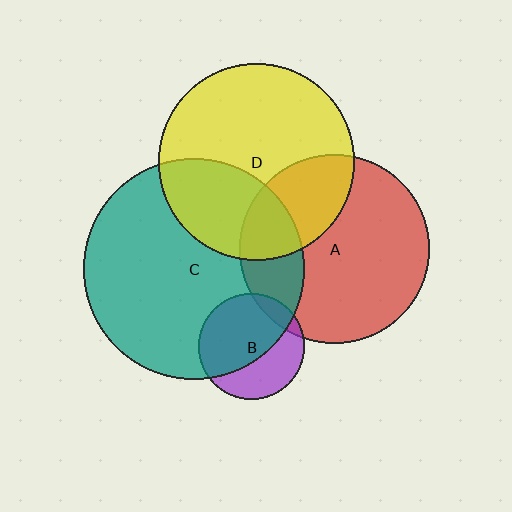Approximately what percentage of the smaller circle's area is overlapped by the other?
Approximately 10%.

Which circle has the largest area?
Circle C (teal).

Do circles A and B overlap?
Yes.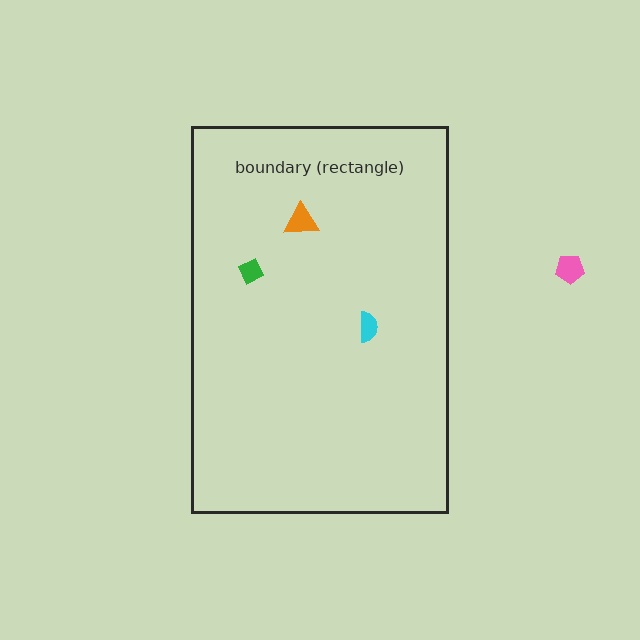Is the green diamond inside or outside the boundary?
Inside.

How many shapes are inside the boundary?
3 inside, 1 outside.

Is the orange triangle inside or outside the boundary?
Inside.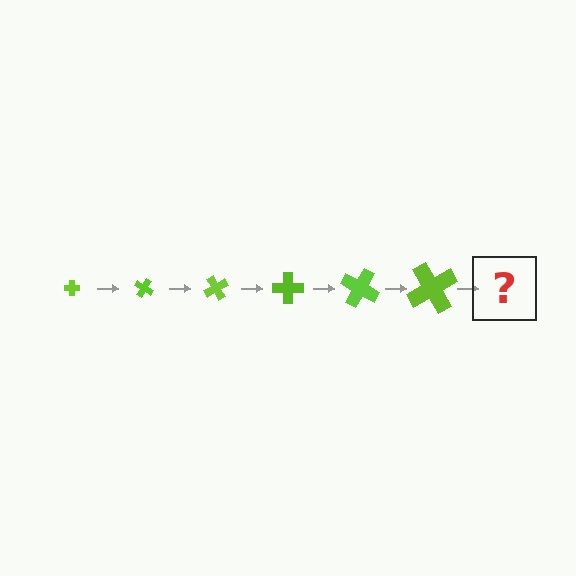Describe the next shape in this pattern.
It should be a cross, larger than the previous one and rotated 180 degrees from the start.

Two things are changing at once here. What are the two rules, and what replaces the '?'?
The two rules are that the cross grows larger each step and it rotates 30 degrees each step. The '?' should be a cross, larger than the previous one and rotated 180 degrees from the start.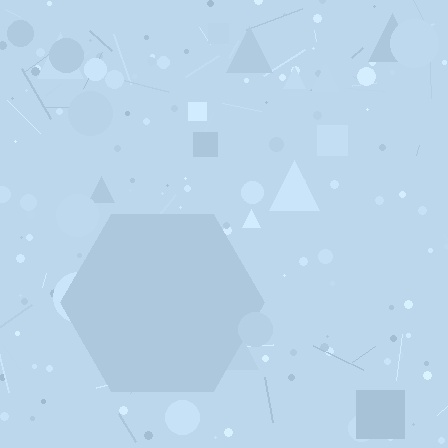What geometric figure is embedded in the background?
A hexagon is embedded in the background.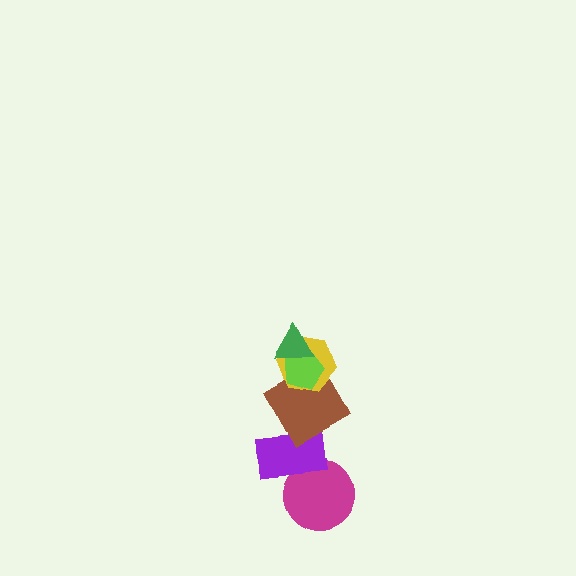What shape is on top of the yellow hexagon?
The lime pentagon is on top of the yellow hexagon.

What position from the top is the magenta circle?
The magenta circle is 6th from the top.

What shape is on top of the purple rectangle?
The brown diamond is on top of the purple rectangle.